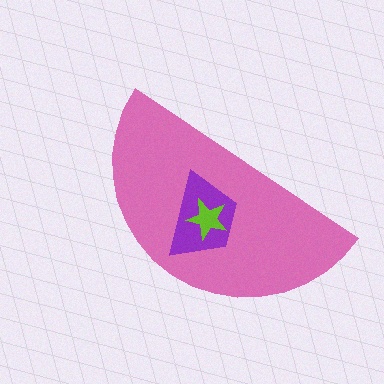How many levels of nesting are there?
3.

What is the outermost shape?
The pink semicircle.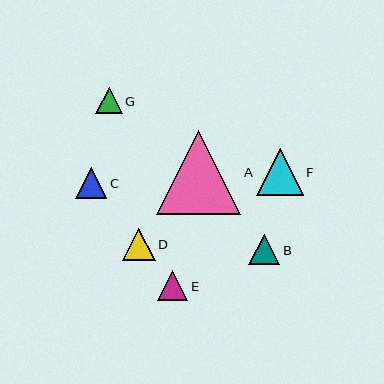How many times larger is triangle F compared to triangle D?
Triangle F is approximately 1.4 times the size of triangle D.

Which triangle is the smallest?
Triangle G is the smallest with a size of approximately 26 pixels.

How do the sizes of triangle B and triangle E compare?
Triangle B and triangle E are approximately the same size.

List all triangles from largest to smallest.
From largest to smallest: A, F, D, C, B, E, G.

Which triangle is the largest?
Triangle A is the largest with a size of approximately 84 pixels.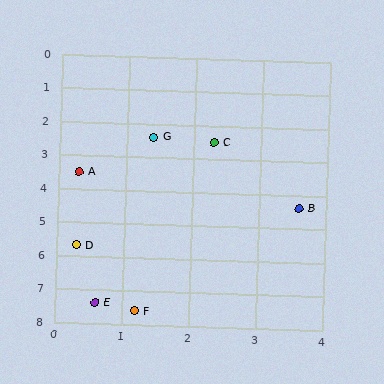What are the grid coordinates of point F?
Point F is at approximately (1.2, 7.6).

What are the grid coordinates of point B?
Point B is at approximately (3.6, 4.4).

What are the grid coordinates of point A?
Point A is at approximately (0.3, 3.5).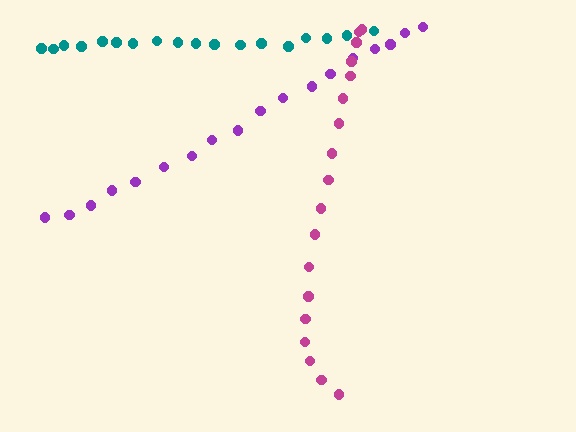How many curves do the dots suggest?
There are 3 distinct paths.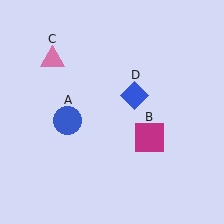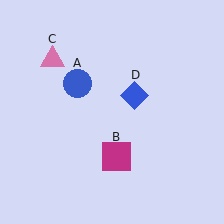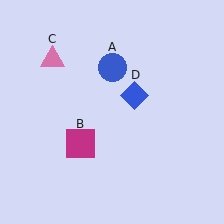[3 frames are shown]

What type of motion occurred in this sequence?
The blue circle (object A), magenta square (object B) rotated clockwise around the center of the scene.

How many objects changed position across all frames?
2 objects changed position: blue circle (object A), magenta square (object B).